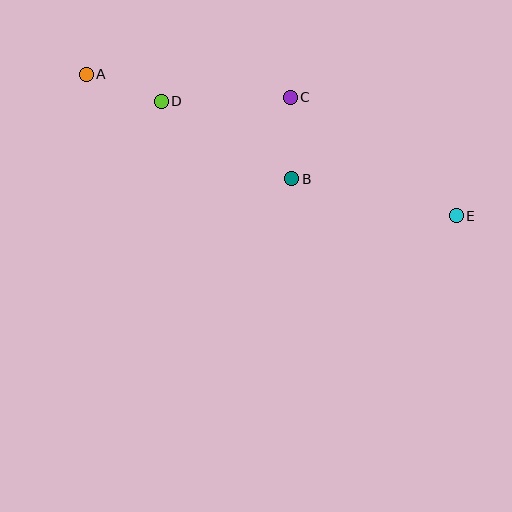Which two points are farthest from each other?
Points A and E are farthest from each other.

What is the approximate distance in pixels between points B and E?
The distance between B and E is approximately 168 pixels.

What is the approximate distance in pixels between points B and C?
The distance between B and C is approximately 82 pixels.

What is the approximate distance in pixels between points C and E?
The distance between C and E is approximately 204 pixels.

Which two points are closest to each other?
Points A and D are closest to each other.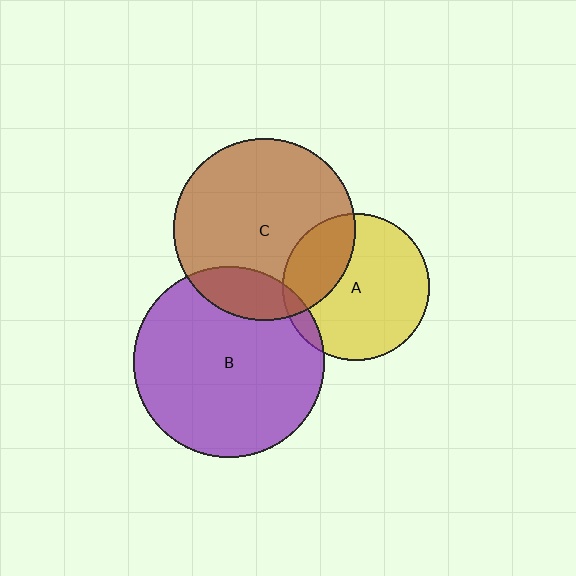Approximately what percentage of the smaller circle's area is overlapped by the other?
Approximately 5%.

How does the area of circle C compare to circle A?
Approximately 1.6 times.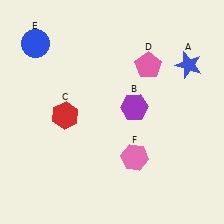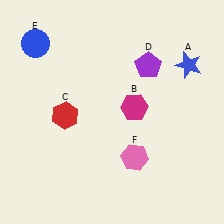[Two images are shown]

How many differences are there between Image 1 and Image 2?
There are 2 differences between the two images.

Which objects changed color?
B changed from purple to magenta. D changed from pink to purple.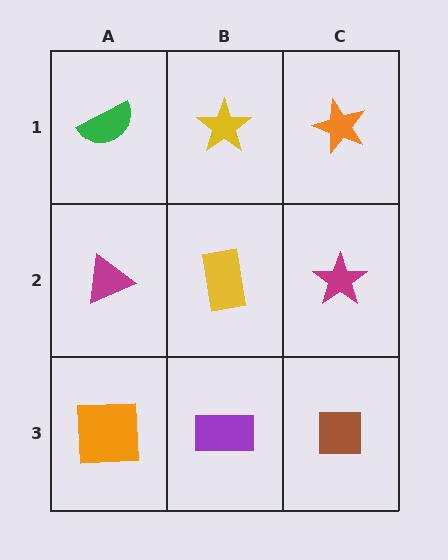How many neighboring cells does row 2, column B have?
4.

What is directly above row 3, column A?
A magenta triangle.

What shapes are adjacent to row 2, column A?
A green semicircle (row 1, column A), an orange square (row 3, column A), a yellow rectangle (row 2, column B).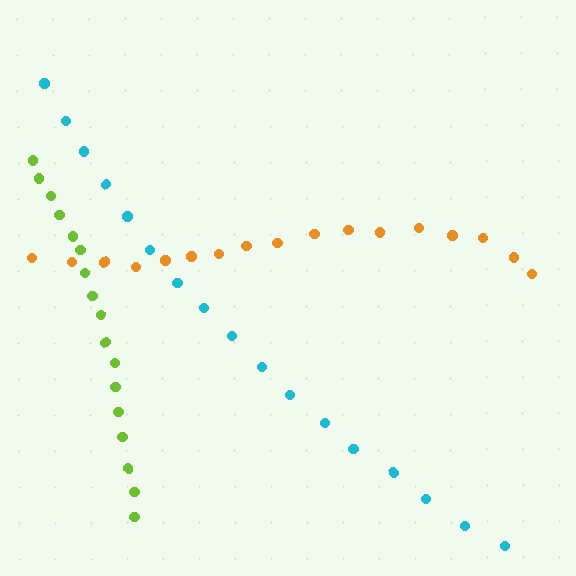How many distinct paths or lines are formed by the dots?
There are 3 distinct paths.